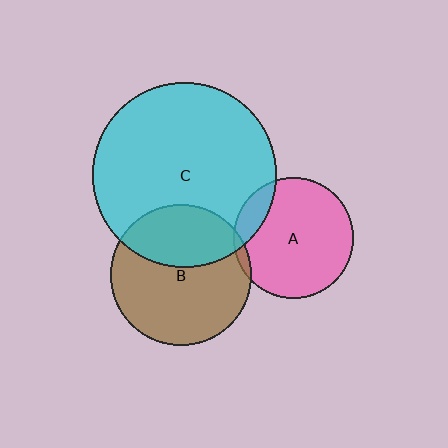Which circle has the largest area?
Circle C (cyan).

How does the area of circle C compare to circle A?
Approximately 2.3 times.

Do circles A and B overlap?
Yes.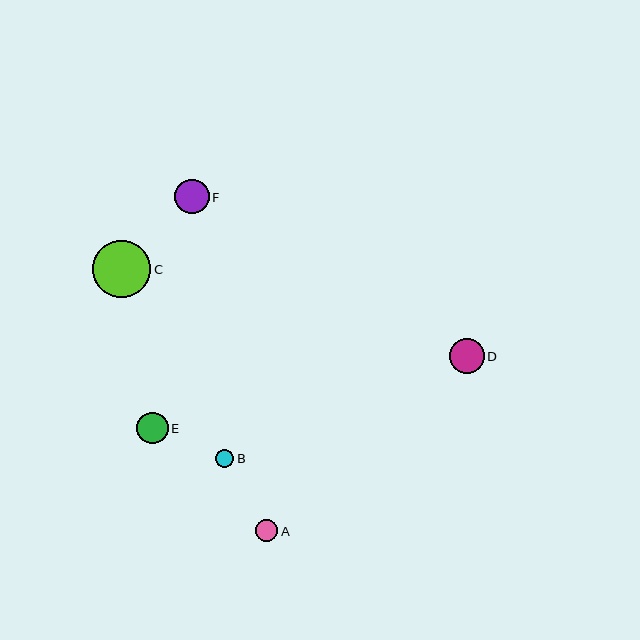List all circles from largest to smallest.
From largest to smallest: C, D, F, E, A, B.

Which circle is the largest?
Circle C is the largest with a size of approximately 58 pixels.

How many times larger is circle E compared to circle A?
Circle E is approximately 1.4 times the size of circle A.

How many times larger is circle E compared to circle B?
Circle E is approximately 1.8 times the size of circle B.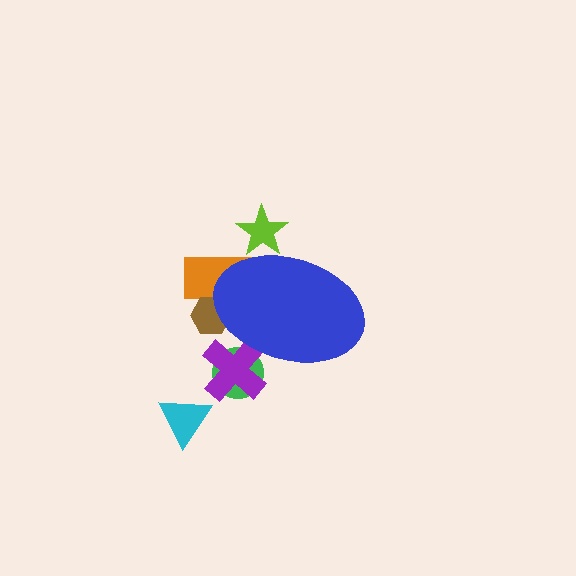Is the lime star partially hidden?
Yes, the lime star is partially hidden behind the blue ellipse.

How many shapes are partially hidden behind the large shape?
5 shapes are partially hidden.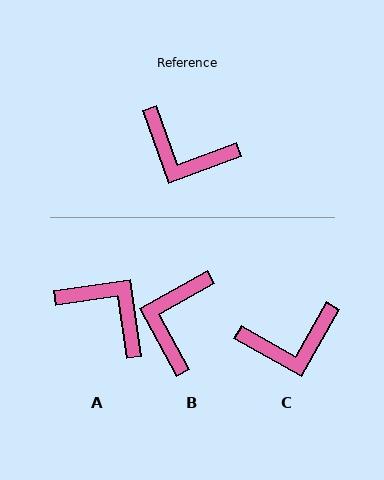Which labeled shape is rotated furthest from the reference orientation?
A, about 168 degrees away.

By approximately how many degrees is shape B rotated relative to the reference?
Approximately 81 degrees clockwise.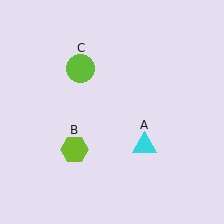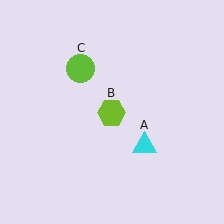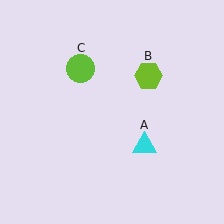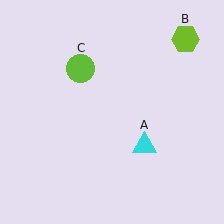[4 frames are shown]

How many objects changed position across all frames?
1 object changed position: lime hexagon (object B).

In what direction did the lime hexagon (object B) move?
The lime hexagon (object B) moved up and to the right.